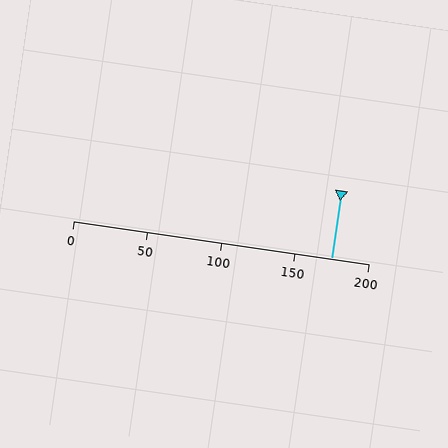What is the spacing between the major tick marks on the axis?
The major ticks are spaced 50 apart.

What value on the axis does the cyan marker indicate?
The marker indicates approximately 175.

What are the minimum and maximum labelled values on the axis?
The axis runs from 0 to 200.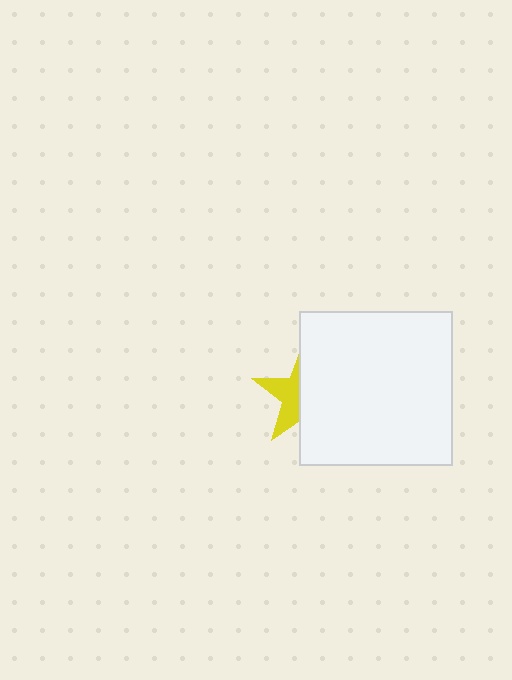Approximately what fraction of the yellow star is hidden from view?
Roughly 59% of the yellow star is hidden behind the white square.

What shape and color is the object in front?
The object in front is a white square.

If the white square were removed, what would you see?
You would see the complete yellow star.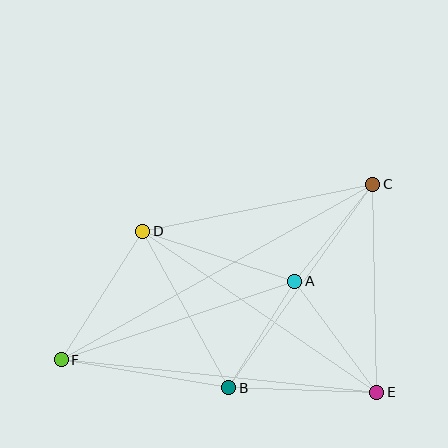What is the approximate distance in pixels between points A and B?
The distance between A and B is approximately 125 pixels.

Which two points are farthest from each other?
Points C and F are farthest from each other.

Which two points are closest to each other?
Points A and C are closest to each other.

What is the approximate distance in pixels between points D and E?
The distance between D and E is approximately 284 pixels.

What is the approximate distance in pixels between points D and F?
The distance between D and F is approximately 152 pixels.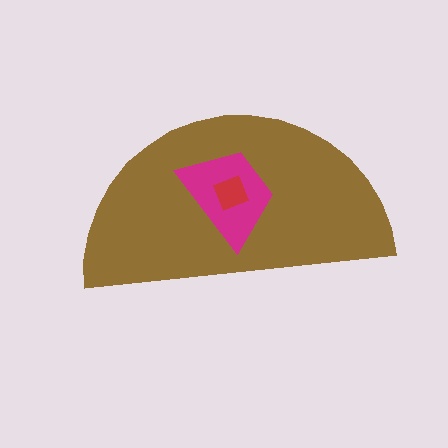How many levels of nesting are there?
3.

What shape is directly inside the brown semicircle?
The magenta trapezoid.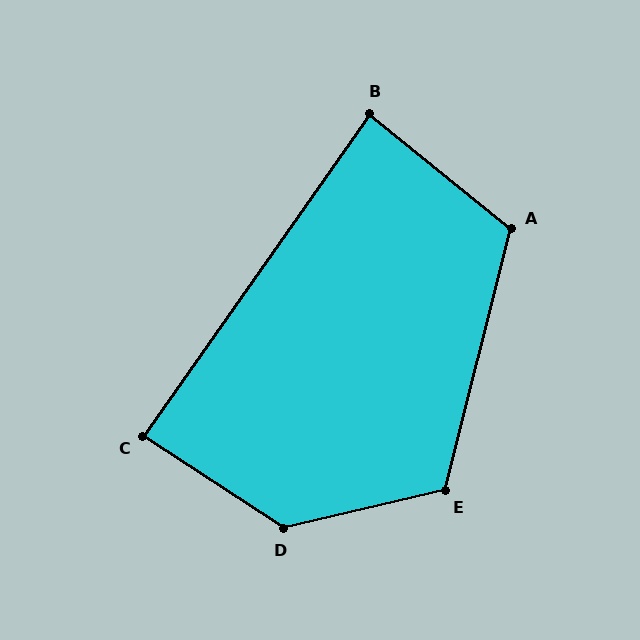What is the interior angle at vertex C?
Approximately 88 degrees (approximately right).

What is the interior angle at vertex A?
Approximately 115 degrees (obtuse).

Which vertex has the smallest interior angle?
B, at approximately 86 degrees.